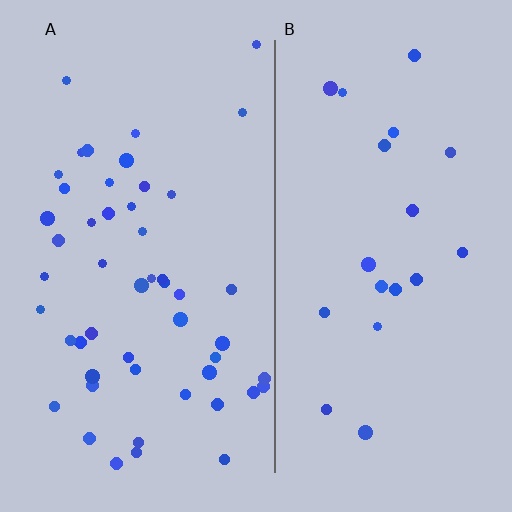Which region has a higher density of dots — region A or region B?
A (the left).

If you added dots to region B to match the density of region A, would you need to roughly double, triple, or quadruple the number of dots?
Approximately triple.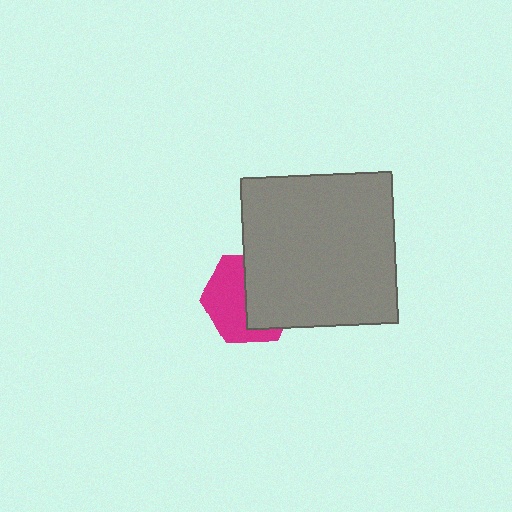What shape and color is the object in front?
The object in front is a gray square.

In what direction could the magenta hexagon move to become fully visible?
The magenta hexagon could move left. That would shift it out from behind the gray square entirely.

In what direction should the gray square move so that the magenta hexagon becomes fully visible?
The gray square should move right. That is the shortest direction to clear the overlap and leave the magenta hexagon fully visible.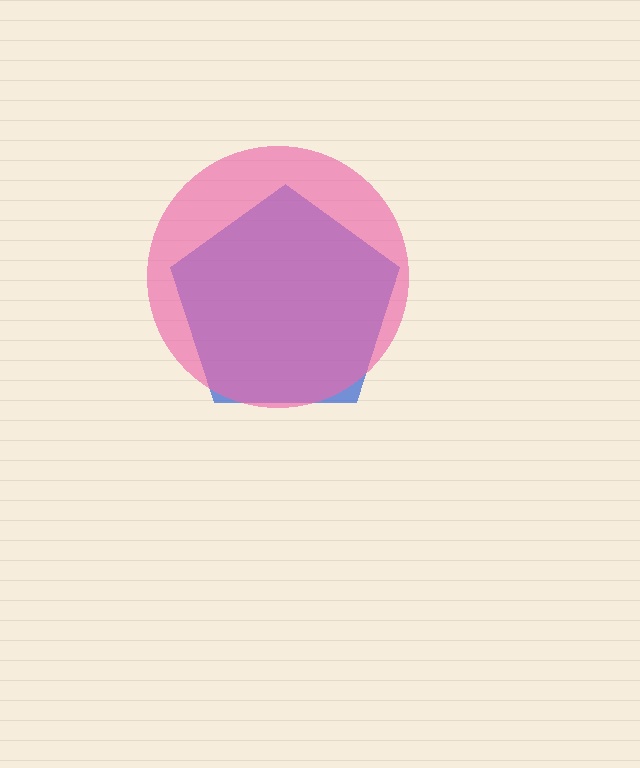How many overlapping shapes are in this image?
There are 2 overlapping shapes in the image.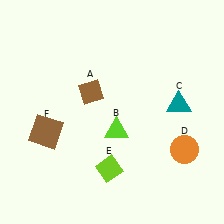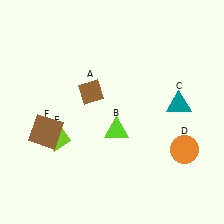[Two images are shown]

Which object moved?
The lime diamond (E) moved left.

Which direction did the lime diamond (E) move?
The lime diamond (E) moved left.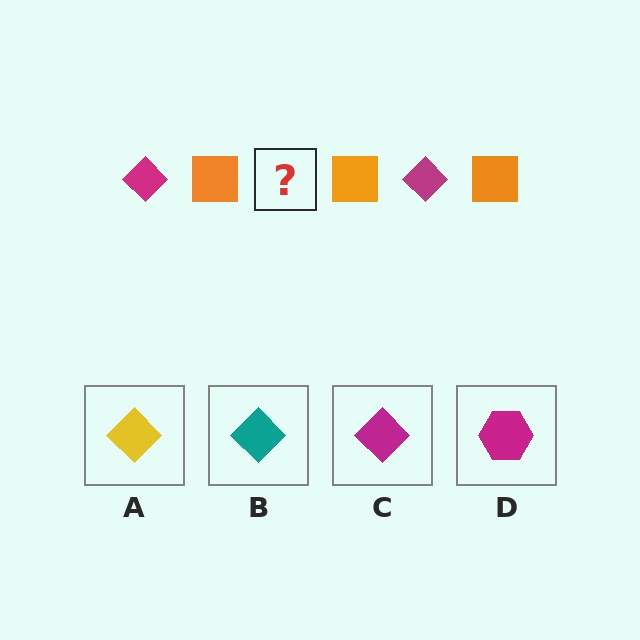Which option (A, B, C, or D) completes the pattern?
C.